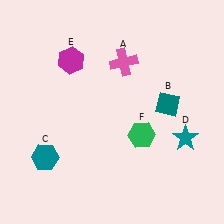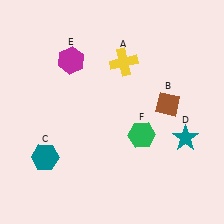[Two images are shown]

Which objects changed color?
A changed from pink to yellow. B changed from teal to brown.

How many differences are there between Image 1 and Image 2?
There are 2 differences between the two images.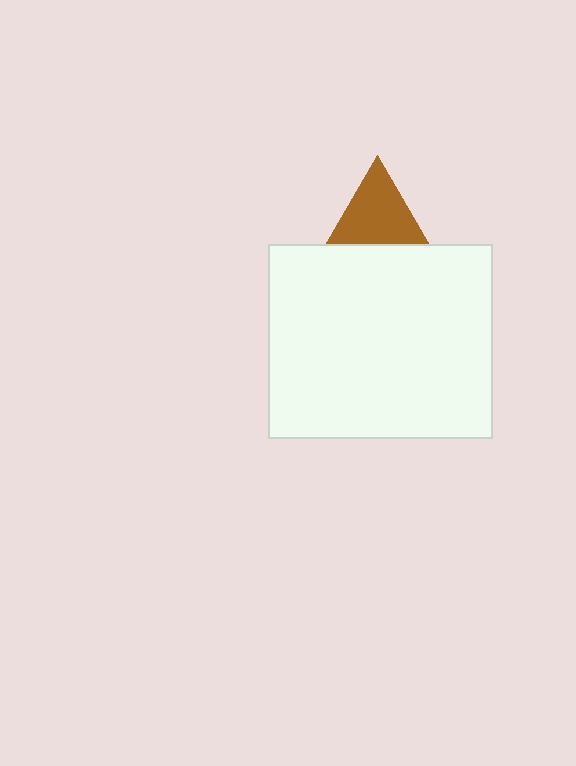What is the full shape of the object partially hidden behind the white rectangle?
The partially hidden object is a brown triangle.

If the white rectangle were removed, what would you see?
You would see the complete brown triangle.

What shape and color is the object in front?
The object in front is a white rectangle.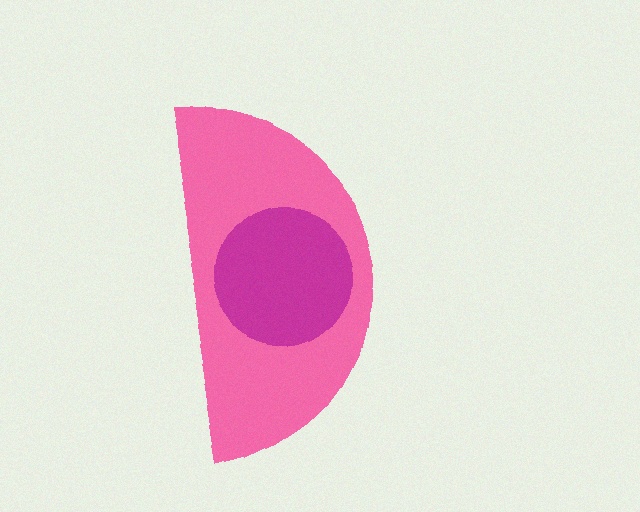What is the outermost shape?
The pink semicircle.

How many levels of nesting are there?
2.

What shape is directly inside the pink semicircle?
The magenta circle.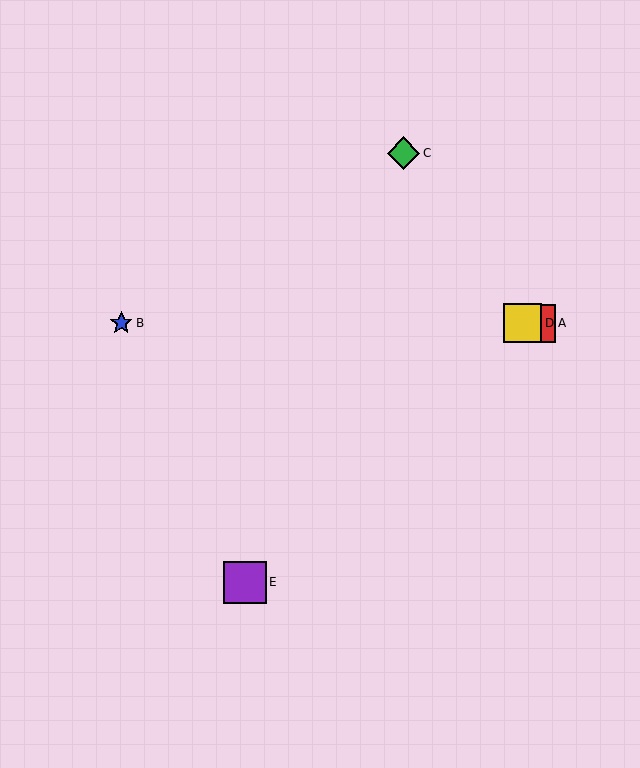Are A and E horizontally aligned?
No, A is at y≈323 and E is at y≈582.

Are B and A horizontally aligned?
Yes, both are at y≈323.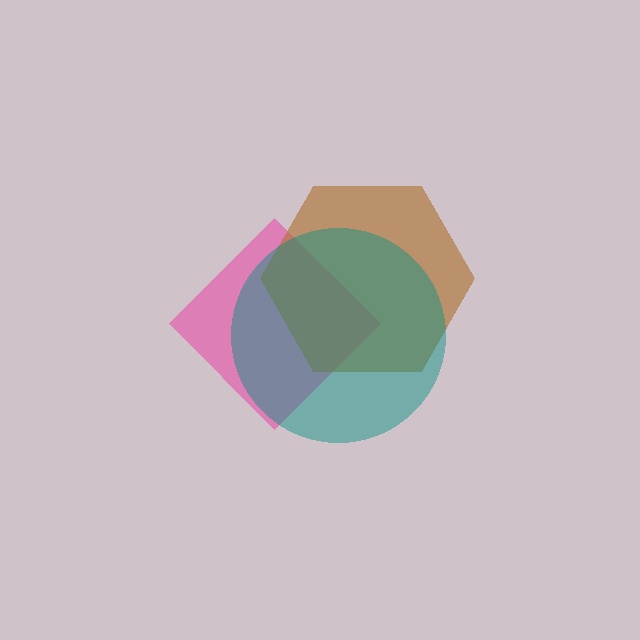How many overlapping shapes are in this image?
There are 3 overlapping shapes in the image.